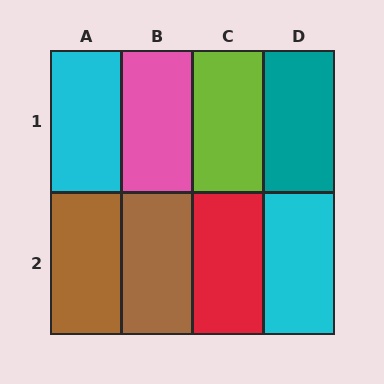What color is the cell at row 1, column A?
Cyan.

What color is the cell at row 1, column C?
Lime.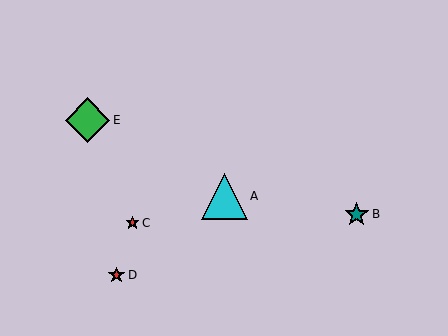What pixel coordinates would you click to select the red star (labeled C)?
Click at (132, 223) to select the red star C.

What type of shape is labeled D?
Shape D is a red star.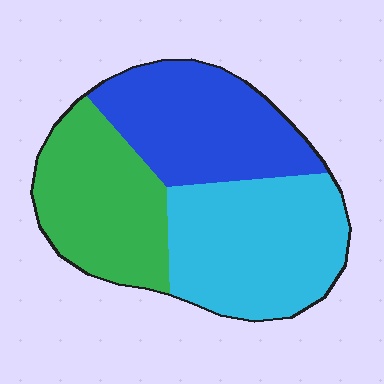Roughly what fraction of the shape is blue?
Blue covers around 30% of the shape.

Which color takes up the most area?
Cyan, at roughly 40%.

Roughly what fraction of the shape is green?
Green covers 30% of the shape.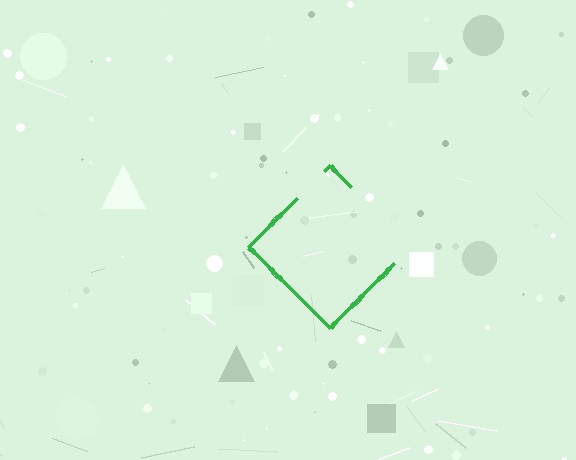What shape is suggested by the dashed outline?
The dashed outline suggests a diamond.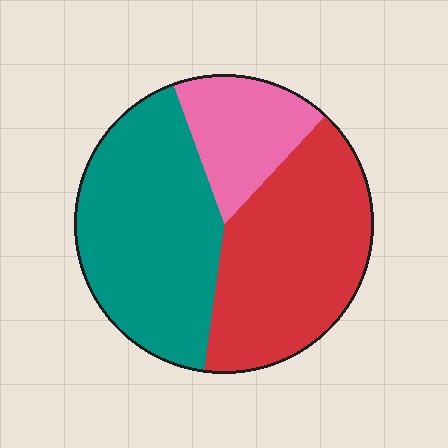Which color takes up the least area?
Pink, at roughly 20%.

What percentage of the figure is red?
Red takes up about two fifths (2/5) of the figure.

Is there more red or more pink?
Red.